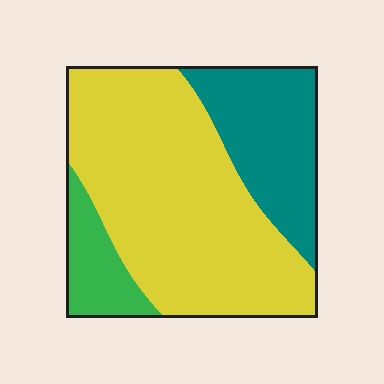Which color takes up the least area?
Green, at roughly 10%.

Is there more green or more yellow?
Yellow.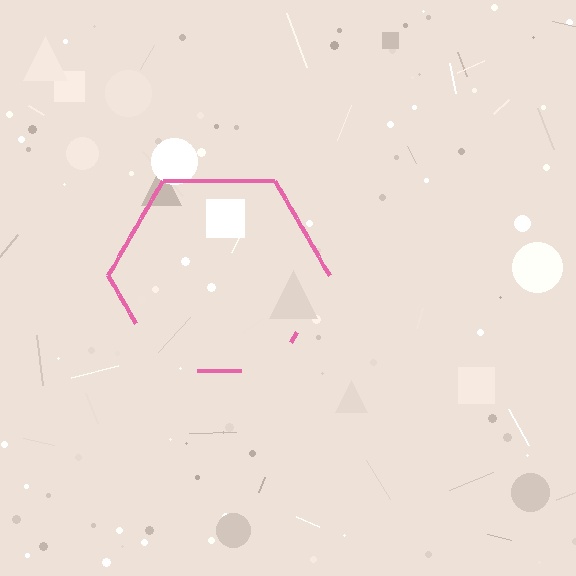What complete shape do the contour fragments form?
The contour fragments form a hexagon.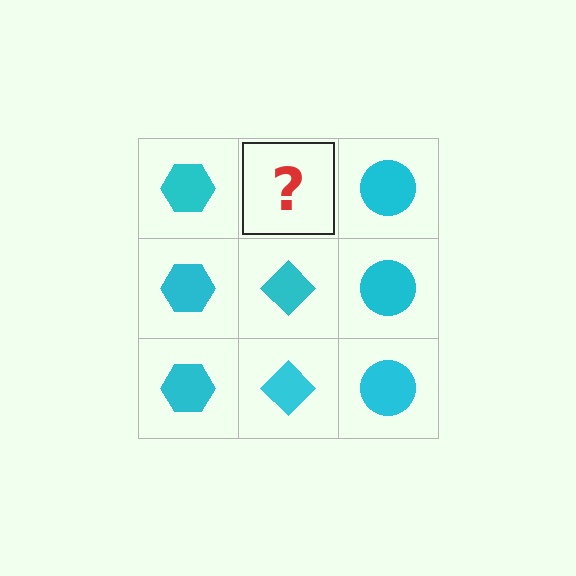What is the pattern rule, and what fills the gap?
The rule is that each column has a consistent shape. The gap should be filled with a cyan diamond.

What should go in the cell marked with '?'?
The missing cell should contain a cyan diamond.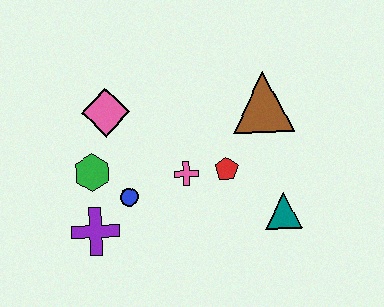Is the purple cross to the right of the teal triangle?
No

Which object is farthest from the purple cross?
The brown triangle is farthest from the purple cross.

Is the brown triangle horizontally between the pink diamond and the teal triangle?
Yes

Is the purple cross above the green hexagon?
No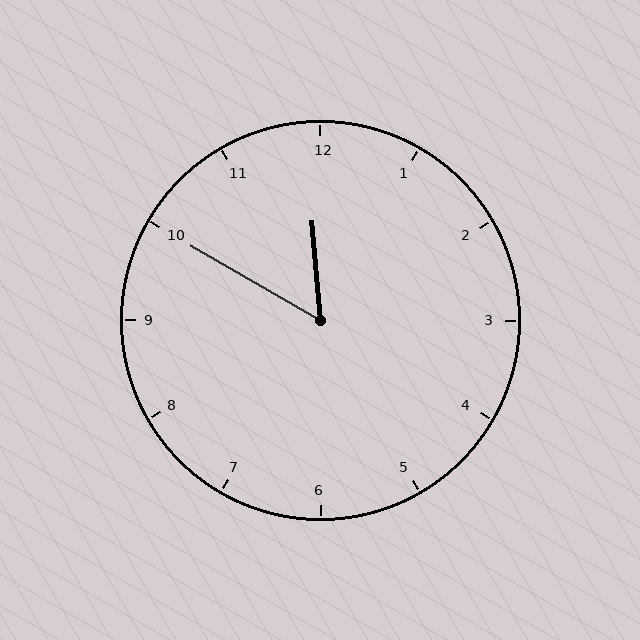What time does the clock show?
11:50.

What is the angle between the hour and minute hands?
Approximately 55 degrees.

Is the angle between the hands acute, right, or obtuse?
It is acute.